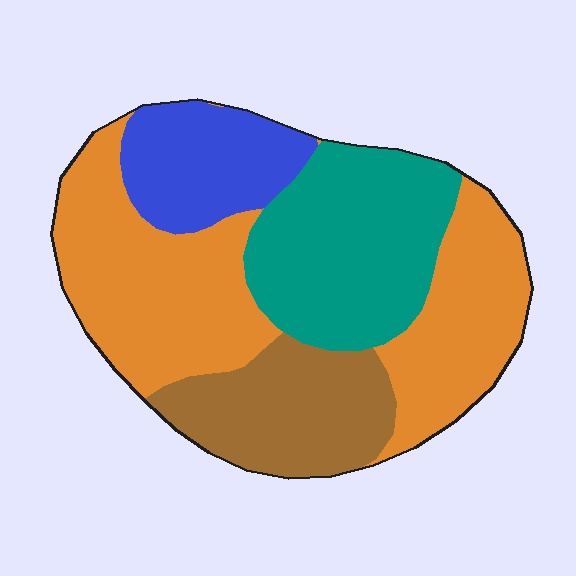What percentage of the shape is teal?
Teal covers around 25% of the shape.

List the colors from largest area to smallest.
From largest to smallest: orange, teal, brown, blue.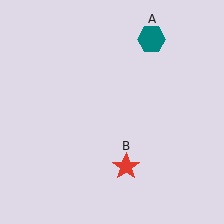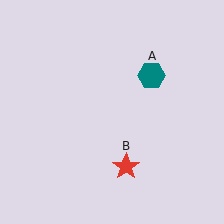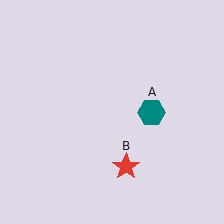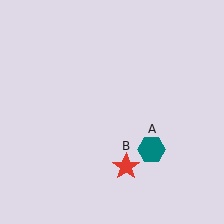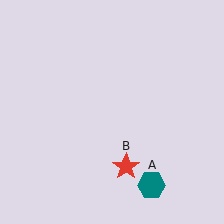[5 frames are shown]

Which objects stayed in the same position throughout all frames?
Red star (object B) remained stationary.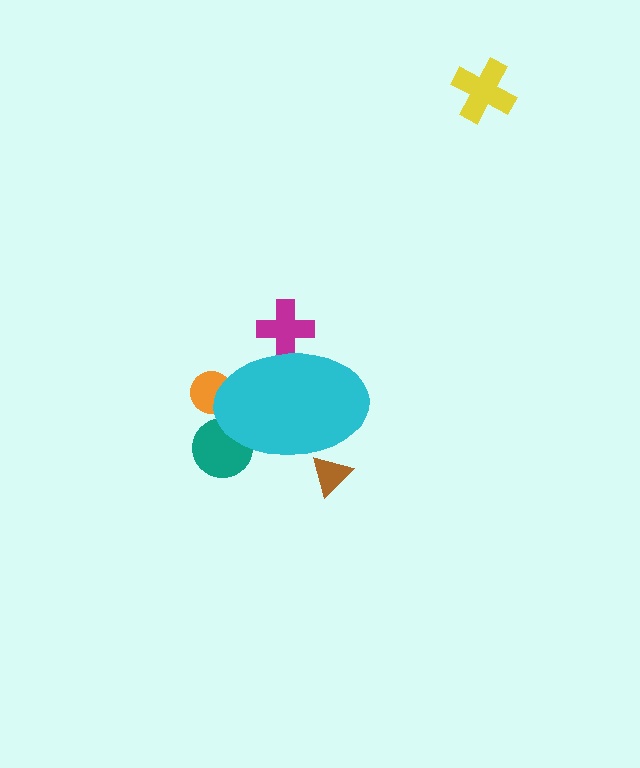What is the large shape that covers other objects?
A cyan ellipse.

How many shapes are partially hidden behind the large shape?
4 shapes are partially hidden.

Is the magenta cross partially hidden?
Yes, the magenta cross is partially hidden behind the cyan ellipse.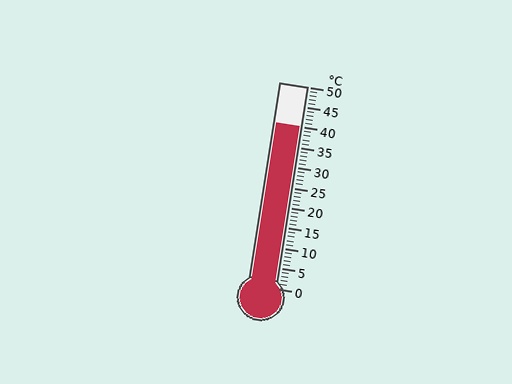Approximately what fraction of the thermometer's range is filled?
The thermometer is filled to approximately 80% of its range.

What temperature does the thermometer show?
The thermometer shows approximately 40°C.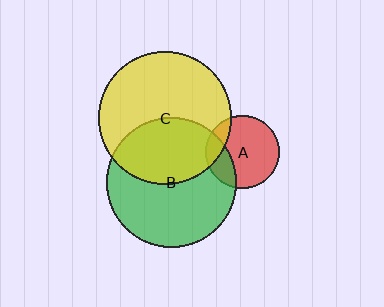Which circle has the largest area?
Circle C (yellow).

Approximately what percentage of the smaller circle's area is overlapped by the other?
Approximately 40%.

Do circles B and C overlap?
Yes.